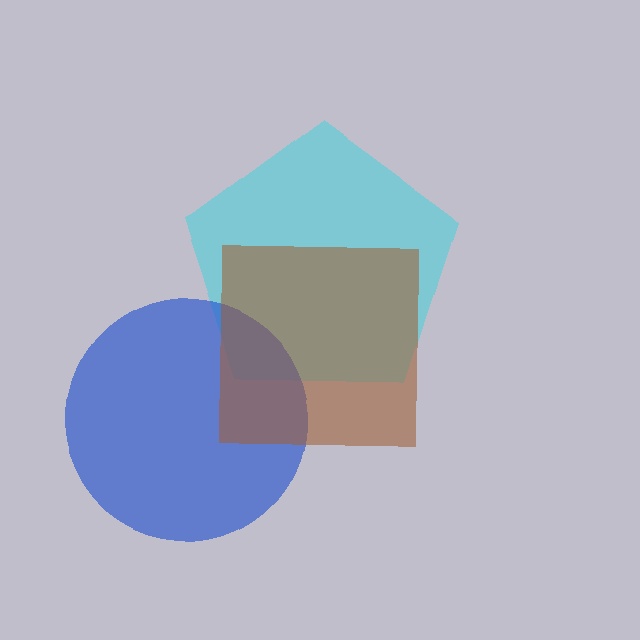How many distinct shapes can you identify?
There are 3 distinct shapes: a cyan pentagon, a blue circle, a brown square.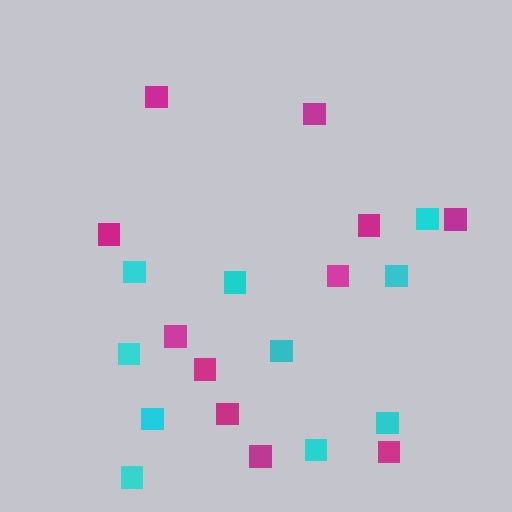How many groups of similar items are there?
There are 2 groups: one group of magenta squares (11) and one group of cyan squares (10).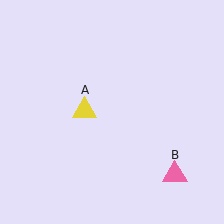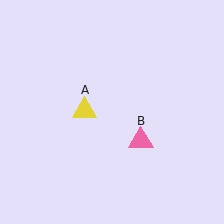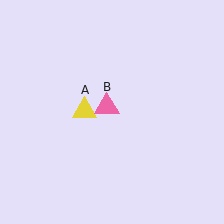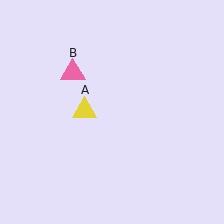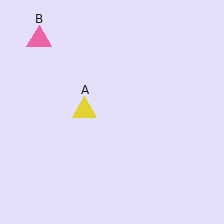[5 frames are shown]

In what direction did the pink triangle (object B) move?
The pink triangle (object B) moved up and to the left.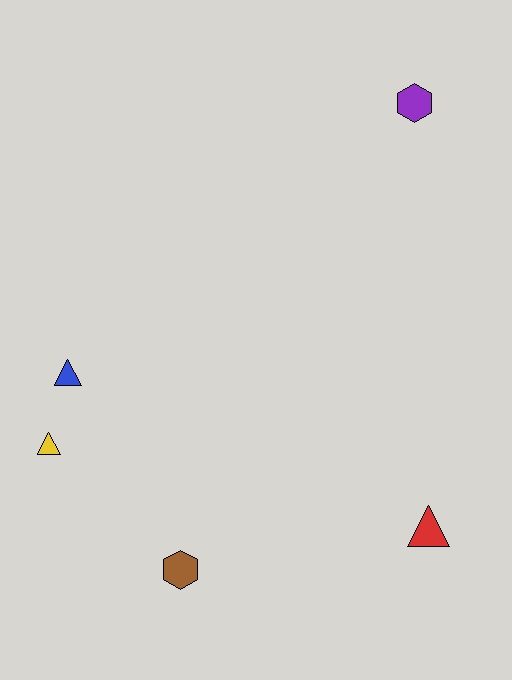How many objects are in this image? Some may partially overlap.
There are 5 objects.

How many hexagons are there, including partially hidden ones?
There are 2 hexagons.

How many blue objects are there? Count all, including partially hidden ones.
There is 1 blue object.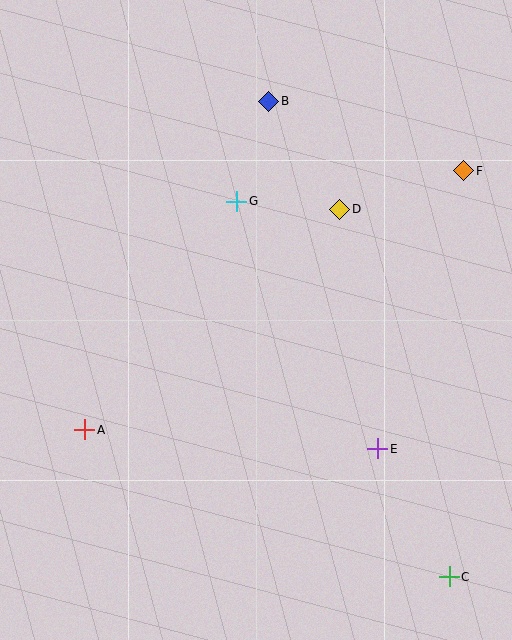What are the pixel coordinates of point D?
Point D is at (340, 209).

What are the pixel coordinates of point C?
Point C is at (449, 577).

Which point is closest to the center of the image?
Point G at (237, 201) is closest to the center.